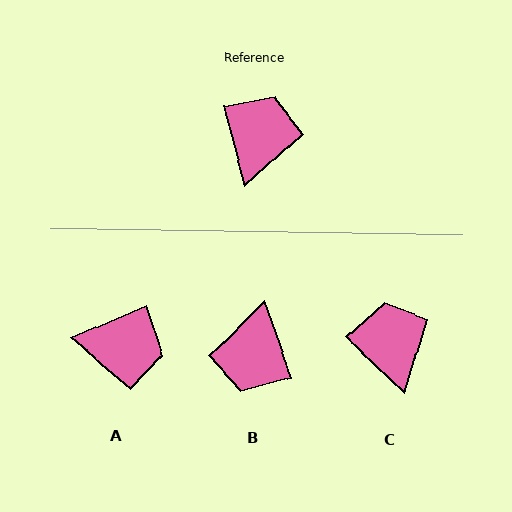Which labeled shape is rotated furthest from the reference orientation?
B, about 176 degrees away.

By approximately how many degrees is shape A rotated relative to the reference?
Approximately 82 degrees clockwise.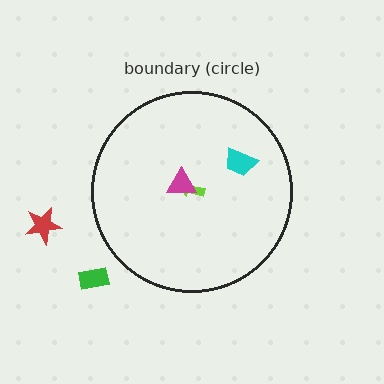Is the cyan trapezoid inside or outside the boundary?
Inside.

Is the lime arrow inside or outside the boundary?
Inside.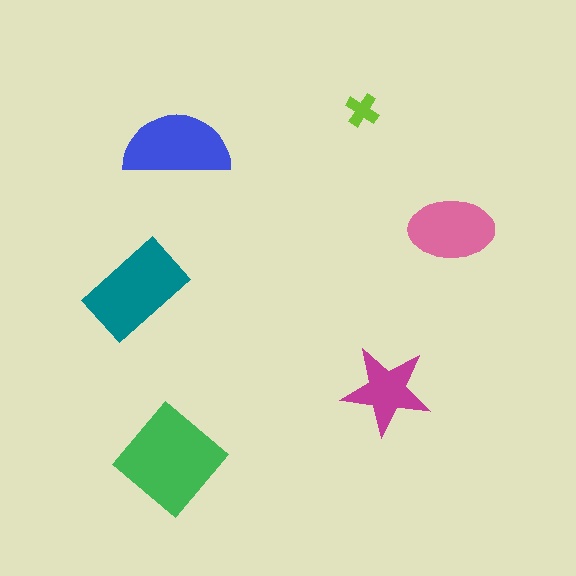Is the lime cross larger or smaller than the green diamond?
Smaller.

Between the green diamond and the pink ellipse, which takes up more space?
The green diamond.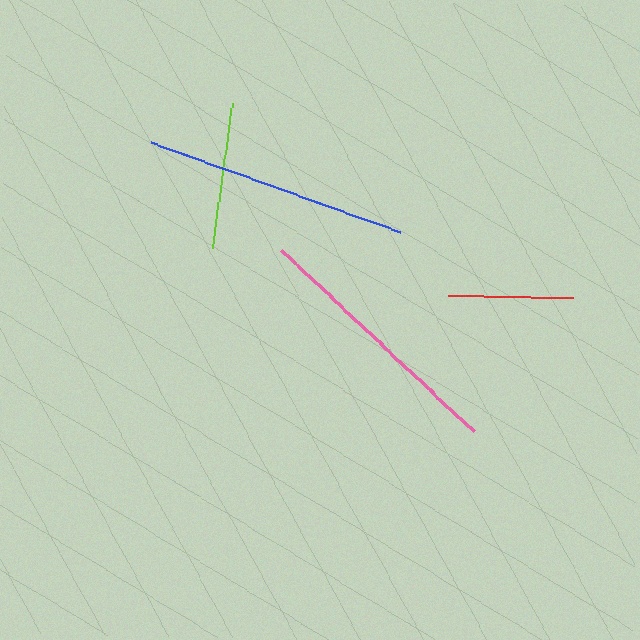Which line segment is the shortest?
The red line is the shortest at approximately 126 pixels.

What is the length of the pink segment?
The pink segment is approximately 264 pixels long.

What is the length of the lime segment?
The lime segment is approximately 147 pixels long.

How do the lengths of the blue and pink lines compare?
The blue and pink lines are approximately the same length.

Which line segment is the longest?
The blue line is the longest at approximately 265 pixels.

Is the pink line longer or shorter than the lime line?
The pink line is longer than the lime line.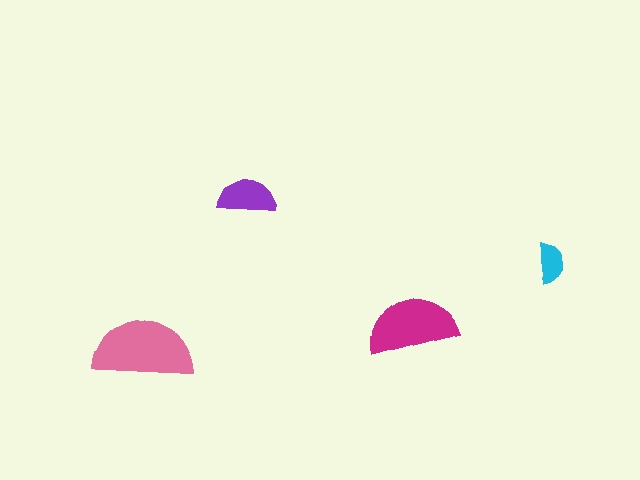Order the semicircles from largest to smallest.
the pink one, the magenta one, the purple one, the cyan one.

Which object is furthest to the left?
The pink semicircle is leftmost.